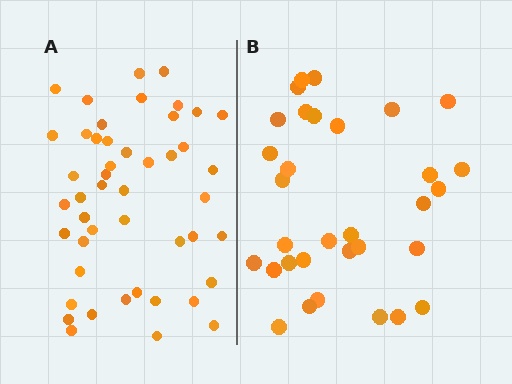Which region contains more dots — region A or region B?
Region A (the left region) has more dots.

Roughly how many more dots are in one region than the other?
Region A has approximately 15 more dots than region B.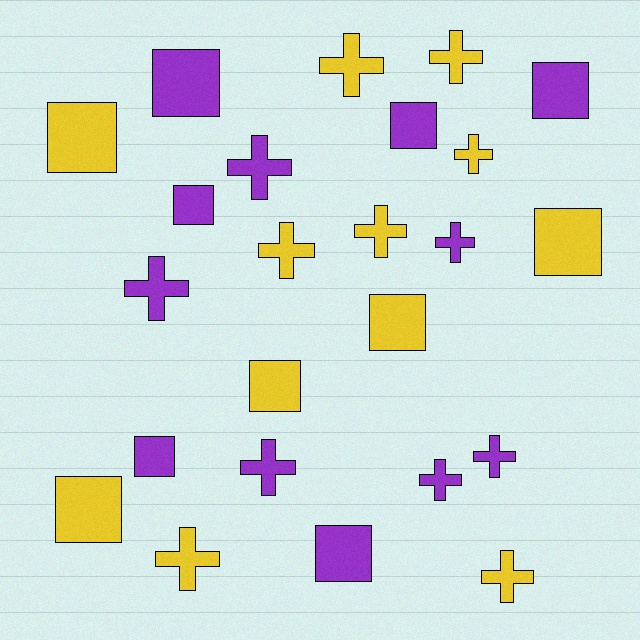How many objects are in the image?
There are 24 objects.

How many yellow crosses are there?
There are 7 yellow crosses.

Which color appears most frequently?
Purple, with 12 objects.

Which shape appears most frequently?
Cross, with 13 objects.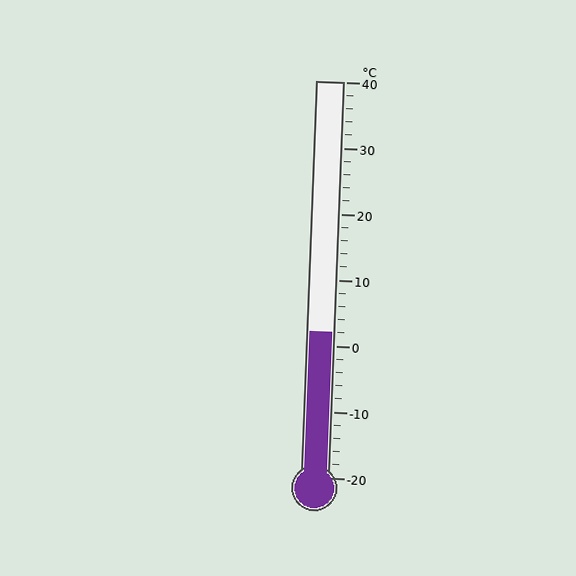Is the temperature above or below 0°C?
The temperature is above 0°C.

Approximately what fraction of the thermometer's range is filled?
The thermometer is filled to approximately 35% of its range.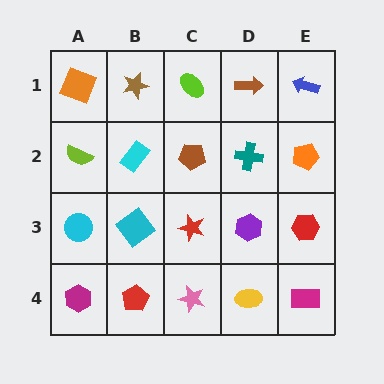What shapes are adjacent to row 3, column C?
A brown pentagon (row 2, column C), a pink star (row 4, column C), a cyan diamond (row 3, column B), a purple hexagon (row 3, column D).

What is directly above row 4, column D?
A purple hexagon.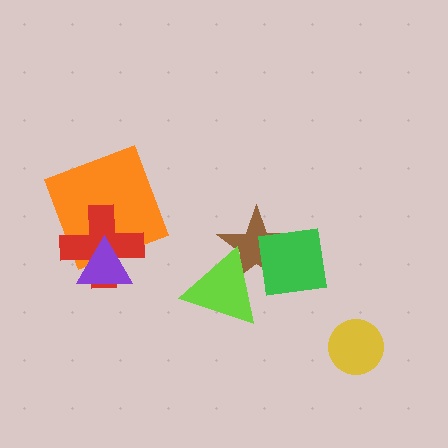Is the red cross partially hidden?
Yes, it is partially covered by another shape.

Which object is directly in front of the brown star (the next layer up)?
The lime triangle is directly in front of the brown star.